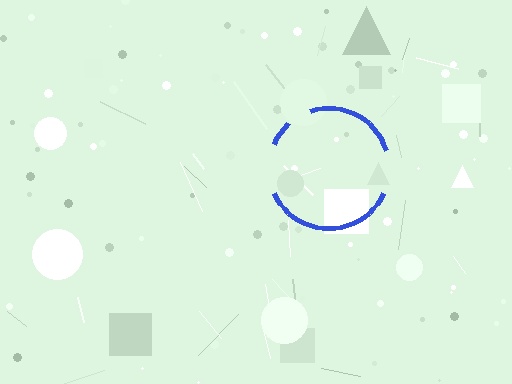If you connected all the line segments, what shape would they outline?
They would outline a circle.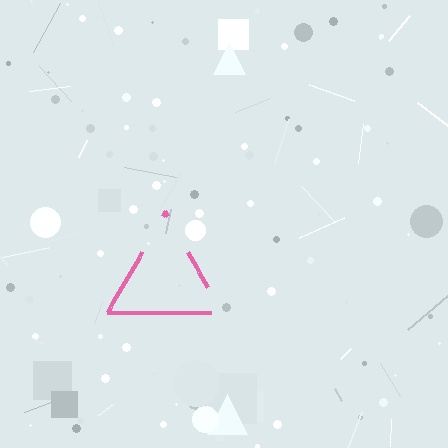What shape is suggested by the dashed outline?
The dashed outline suggests a triangle.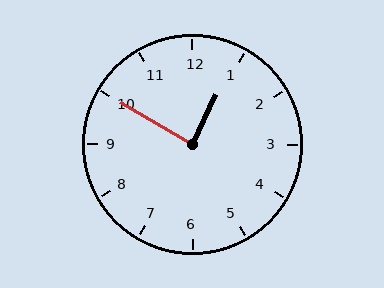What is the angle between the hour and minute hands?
Approximately 85 degrees.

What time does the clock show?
12:50.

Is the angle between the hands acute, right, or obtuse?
It is right.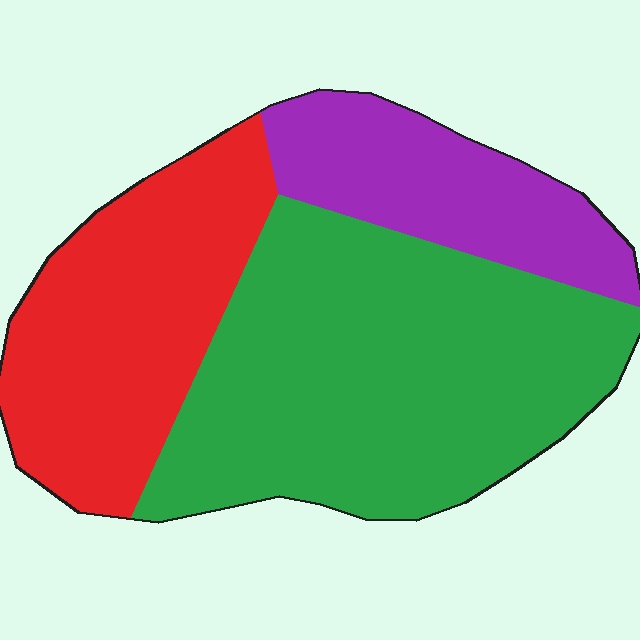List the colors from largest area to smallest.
From largest to smallest: green, red, purple.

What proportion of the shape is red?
Red covers roughly 30% of the shape.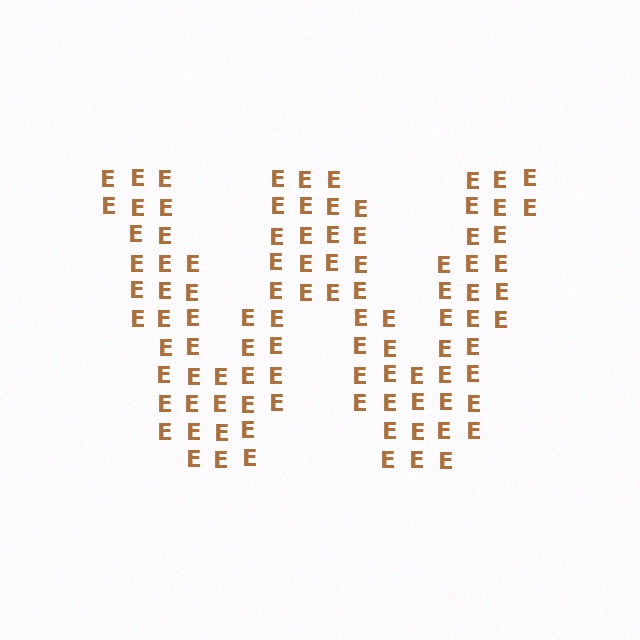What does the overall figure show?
The overall figure shows the letter W.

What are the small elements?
The small elements are letter E's.